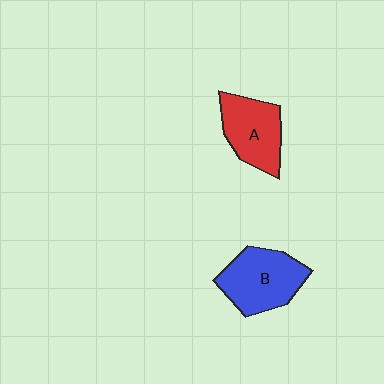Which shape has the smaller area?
Shape A (red).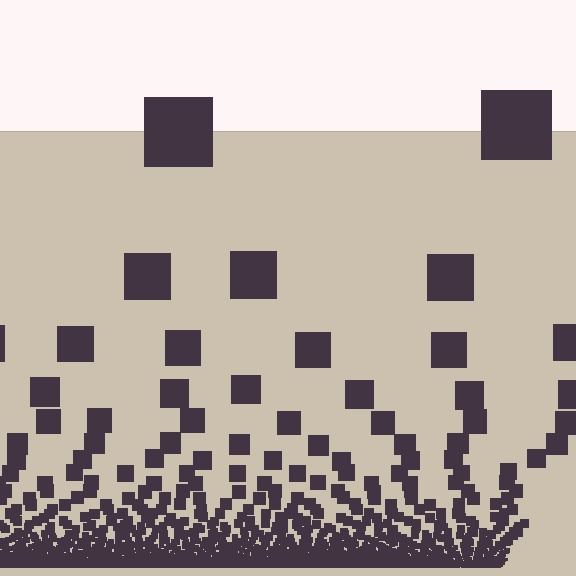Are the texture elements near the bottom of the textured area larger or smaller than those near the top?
Smaller. The gradient is inverted — elements near the bottom are smaller and denser.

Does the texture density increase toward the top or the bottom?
Density increases toward the bottom.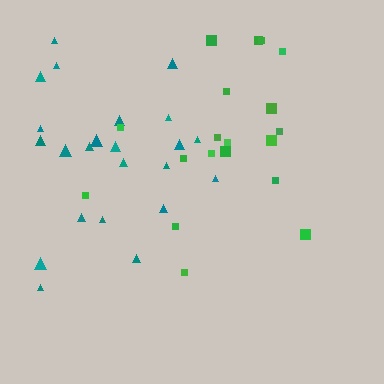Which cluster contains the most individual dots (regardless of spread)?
Teal (23).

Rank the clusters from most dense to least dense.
teal, green.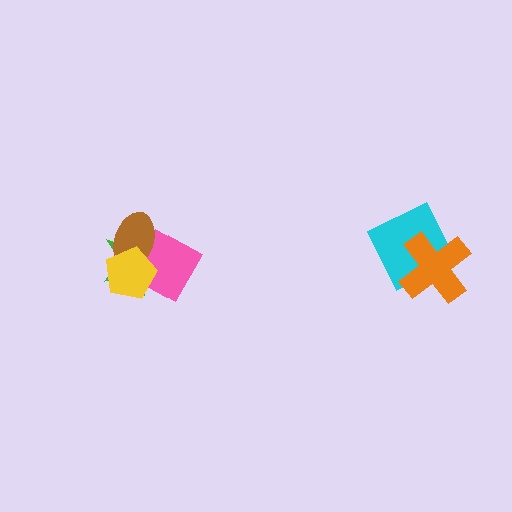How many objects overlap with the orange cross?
1 object overlaps with the orange cross.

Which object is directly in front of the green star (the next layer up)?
The pink square is directly in front of the green star.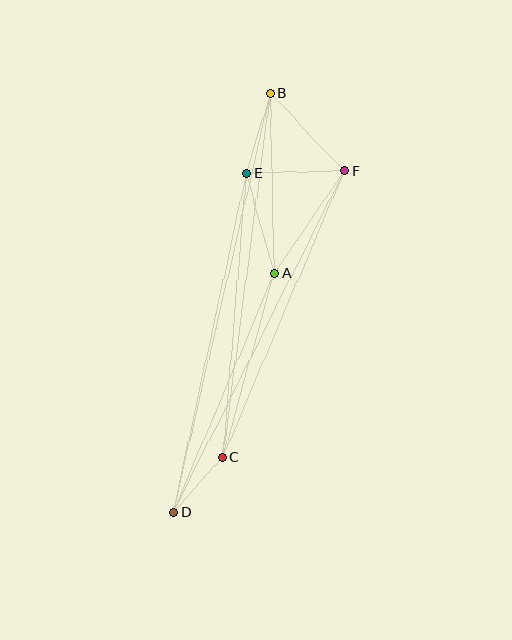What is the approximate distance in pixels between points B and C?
The distance between B and C is approximately 367 pixels.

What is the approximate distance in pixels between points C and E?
The distance between C and E is approximately 285 pixels.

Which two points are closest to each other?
Points C and D are closest to each other.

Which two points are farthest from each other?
Points B and D are farthest from each other.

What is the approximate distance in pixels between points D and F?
The distance between D and F is approximately 382 pixels.